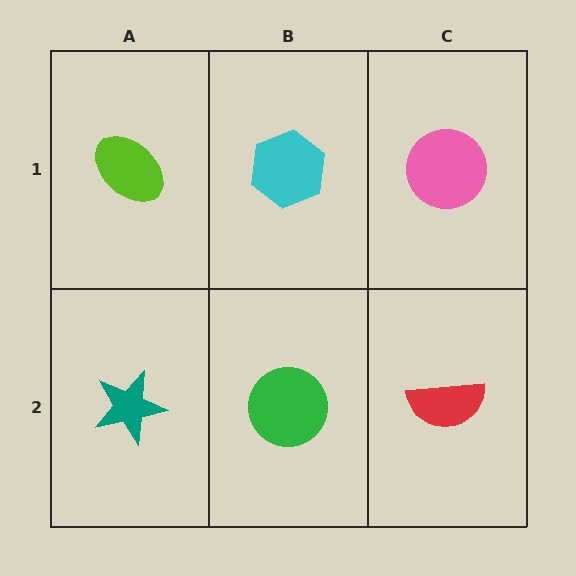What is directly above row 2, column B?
A cyan hexagon.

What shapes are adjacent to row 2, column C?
A pink circle (row 1, column C), a green circle (row 2, column B).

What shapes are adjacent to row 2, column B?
A cyan hexagon (row 1, column B), a teal star (row 2, column A), a red semicircle (row 2, column C).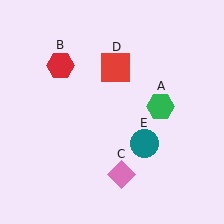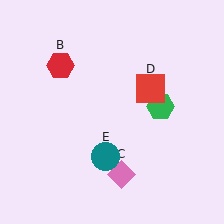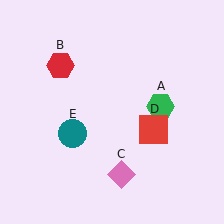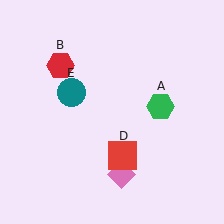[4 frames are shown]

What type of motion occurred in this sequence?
The red square (object D), teal circle (object E) rotated clockwise around the center of the scene.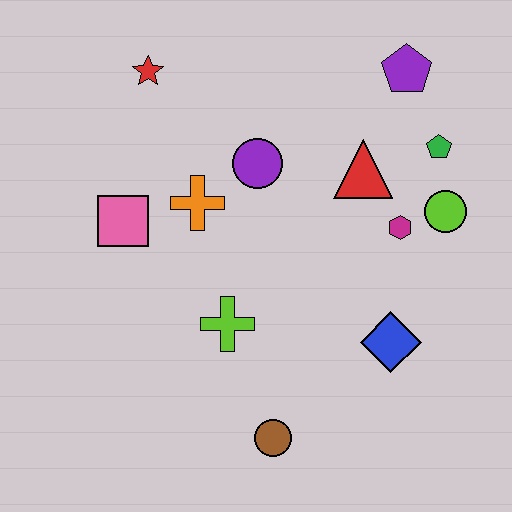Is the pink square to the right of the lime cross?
No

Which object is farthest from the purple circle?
The brown circle is farthest from the purple circle.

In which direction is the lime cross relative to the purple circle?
The lime cross is below the purple circle.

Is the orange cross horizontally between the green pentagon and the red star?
Yes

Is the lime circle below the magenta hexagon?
No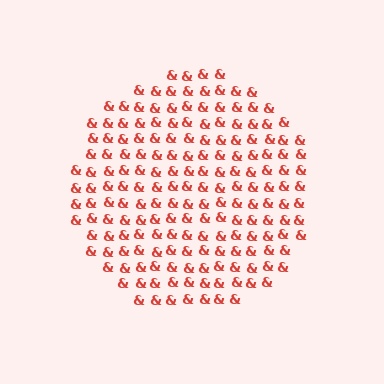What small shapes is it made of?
It is made of small ampersands.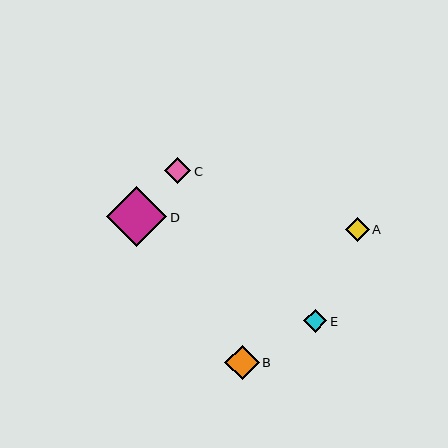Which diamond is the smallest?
Diamond E is the smallest with a size of approximately 23 pixels.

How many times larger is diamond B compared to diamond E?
Diamond B is approximately 1.5 times the size of diamond E.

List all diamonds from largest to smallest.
From largest to smallest: D, B, C, A, E.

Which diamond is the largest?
Diamond D is the largest with a size of approximately 60 pixels.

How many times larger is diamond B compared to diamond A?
Diamond B is approximately 1.5 times the size of diamond A.